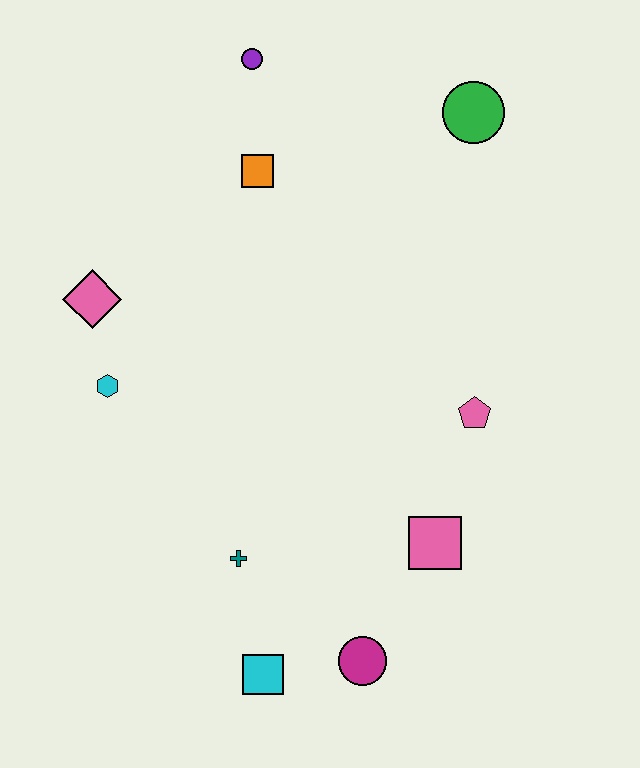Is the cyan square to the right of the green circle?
No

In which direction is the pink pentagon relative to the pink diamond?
The pink pentagon is to the right of the pink diamond.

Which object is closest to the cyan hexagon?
The pink diamond is closest to the cyan hexagon.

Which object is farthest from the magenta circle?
The purple circle is farthest from the magenta circle.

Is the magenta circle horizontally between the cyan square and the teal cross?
No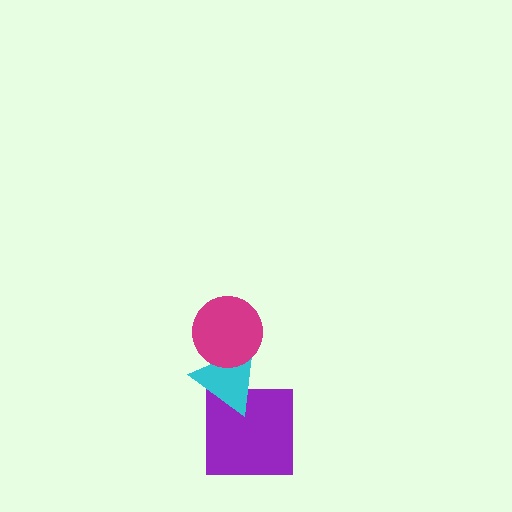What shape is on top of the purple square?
The cyan triangle is on top of the purple square.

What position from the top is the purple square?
The purple square is 3rd from the top.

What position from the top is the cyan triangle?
The cyan triangle is 2nd from the top.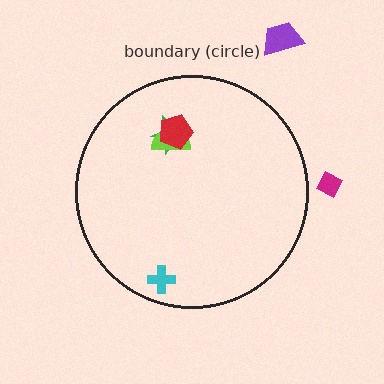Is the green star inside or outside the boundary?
Inside.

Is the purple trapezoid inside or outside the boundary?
Outside.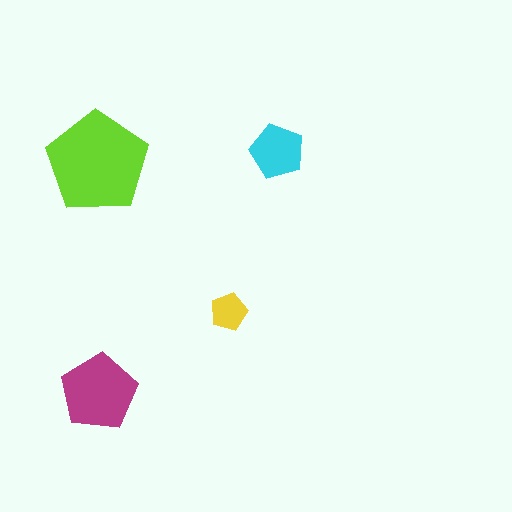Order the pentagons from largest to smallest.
the lime one, the magenta one, the cyan one, the yellow one.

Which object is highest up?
The cyan pentagon is topmost.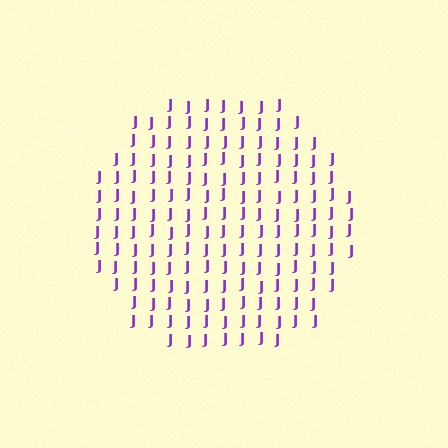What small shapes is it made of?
It is made of small letter J's.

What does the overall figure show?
The overall figure shows a circle.